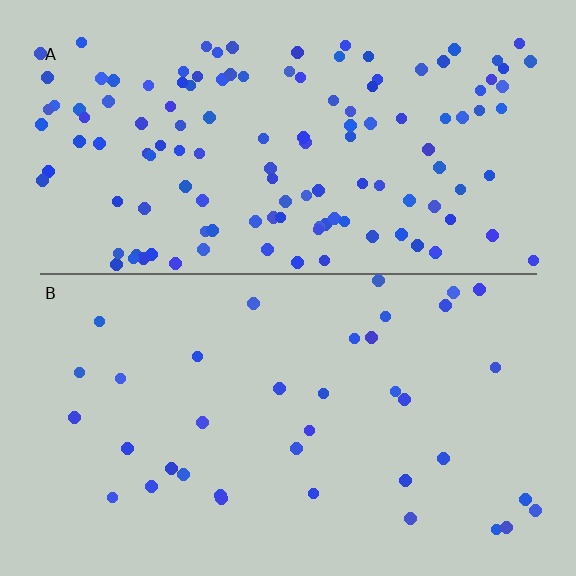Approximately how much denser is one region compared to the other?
Approximately 3.5× — region A over region B.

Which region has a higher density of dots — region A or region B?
A (the top).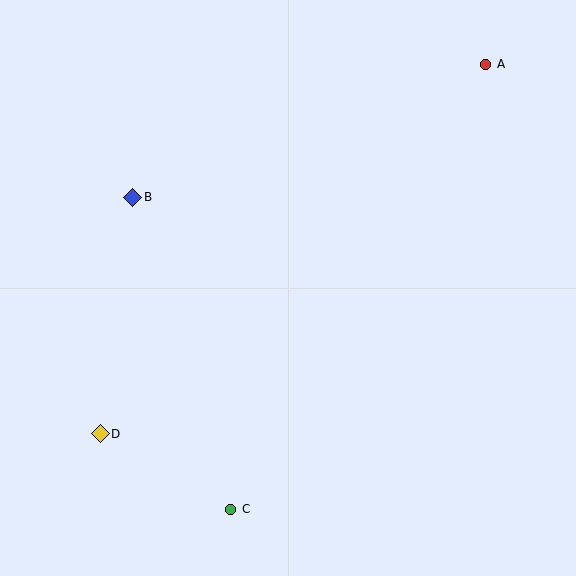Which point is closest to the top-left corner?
Point B is closest to the top-left corner.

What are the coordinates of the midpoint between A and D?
The midpoint between A and D is at (293, 249).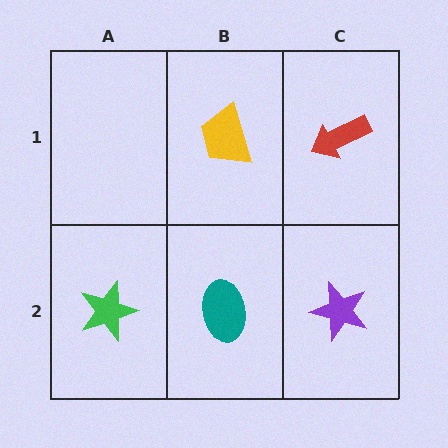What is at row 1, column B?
A yellow trapezoid.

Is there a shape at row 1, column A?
No, that cell is empty.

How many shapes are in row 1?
2 shapes.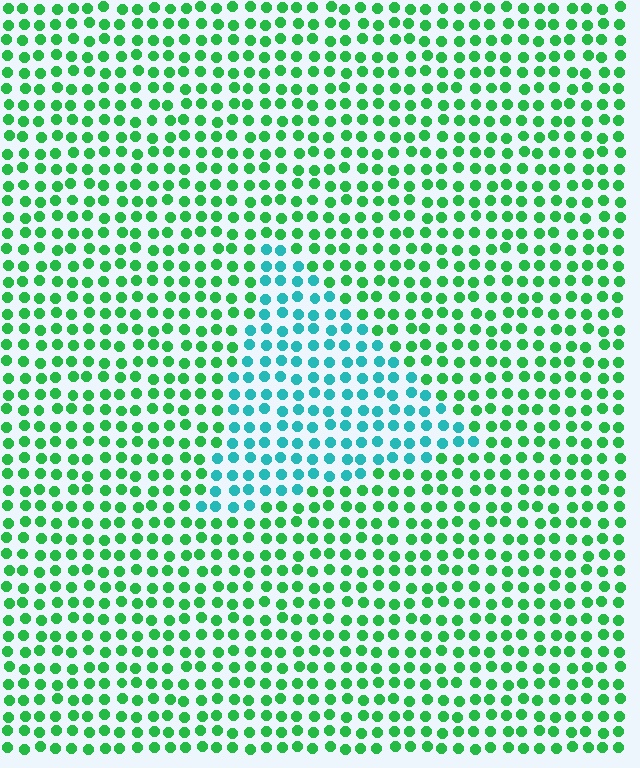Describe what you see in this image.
The image is filled with small green elements in a uniform arrangement. A triangle-shaped region is visible where the elements are tinted to a slightly different hue, forming a subtle color boundary.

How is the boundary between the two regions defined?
The boundary is defined purely by a slight shift in hue (about 46 degrees). Spacing, size, and orientation are identical on both sides.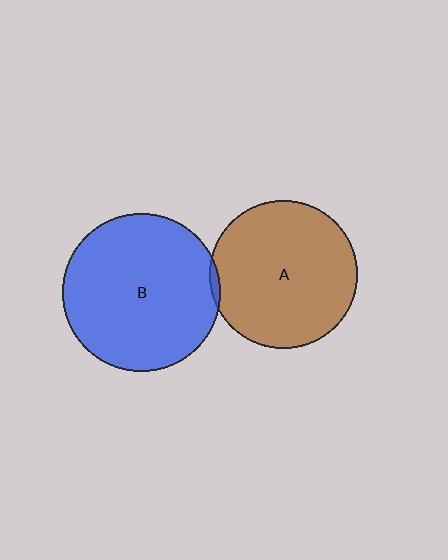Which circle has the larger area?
Circle B (blue).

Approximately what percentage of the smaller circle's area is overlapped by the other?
Approximately 5%.